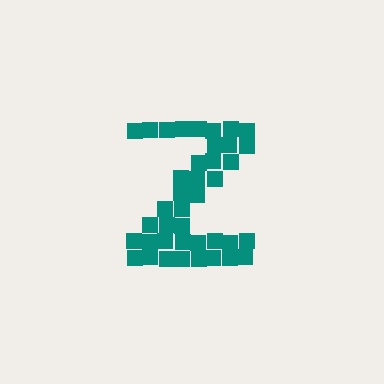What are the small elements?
The small elements are squares.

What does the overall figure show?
The overall figure shows the letter Z.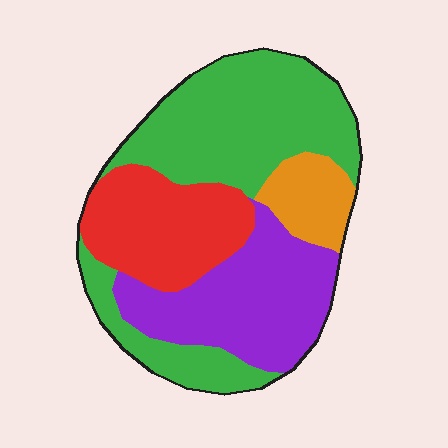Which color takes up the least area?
Orange, at roughly 10%.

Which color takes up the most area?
Green, at roughly 40%.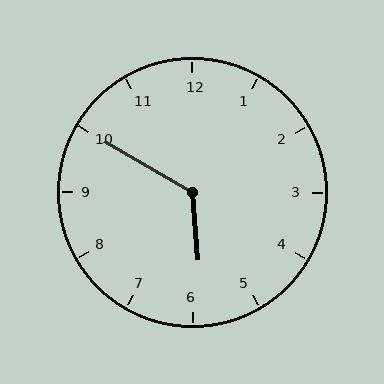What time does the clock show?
5:50.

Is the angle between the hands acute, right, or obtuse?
It is obtuse.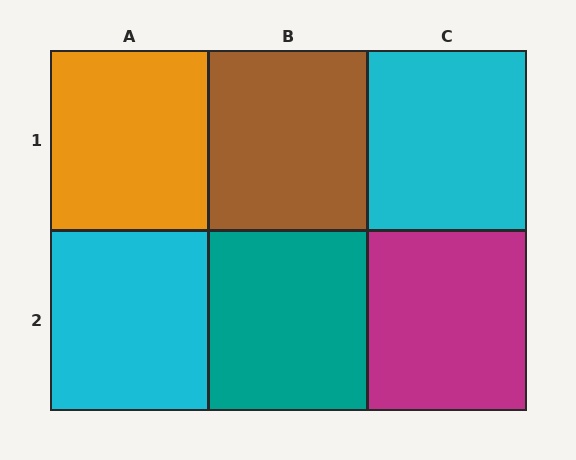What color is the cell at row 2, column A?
Cyan.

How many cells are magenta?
1 cell is magenta.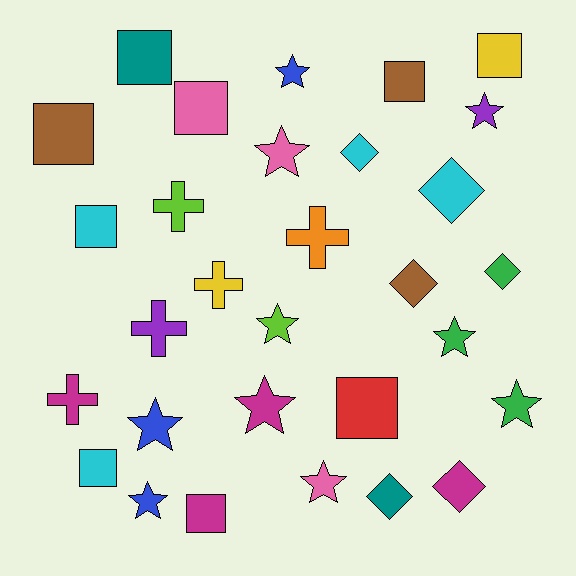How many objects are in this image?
There are 30 objects.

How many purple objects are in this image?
There are 2 purple objects.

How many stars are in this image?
There are 10 stars.